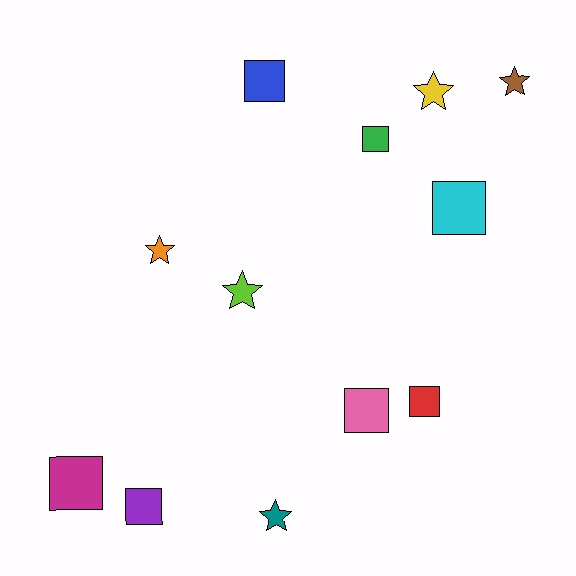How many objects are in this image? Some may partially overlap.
There are 12 objects.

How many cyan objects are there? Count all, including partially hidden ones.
There is 1 cyan object.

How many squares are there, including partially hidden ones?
There are 7 squares.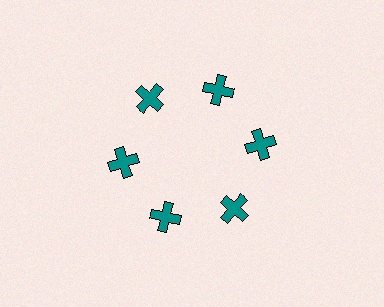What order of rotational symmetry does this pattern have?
This pattern has 6-fold rotational symmetry.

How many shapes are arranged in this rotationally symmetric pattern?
There are 6 shapes, arranged in 6 groups of 1.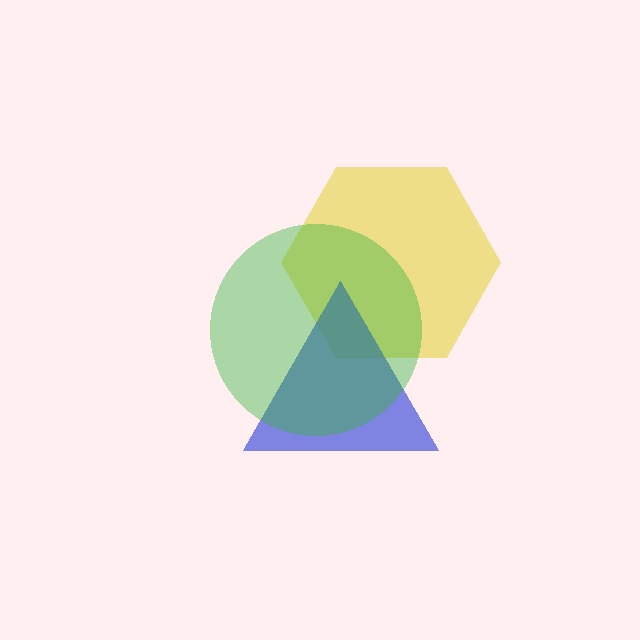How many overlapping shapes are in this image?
There are 3 overlapping shapes in the image.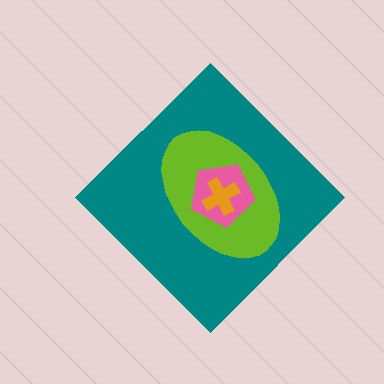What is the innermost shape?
The orange cross.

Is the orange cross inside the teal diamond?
Yes.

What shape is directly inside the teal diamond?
The lime ellipse.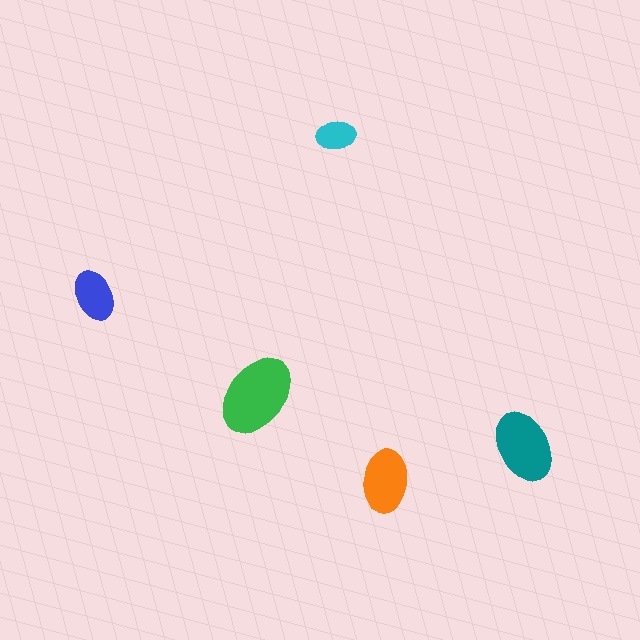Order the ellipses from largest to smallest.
the green one, the teal one, the orange one, the blue one, the cyan one.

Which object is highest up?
The cyan ellipse is topmost.